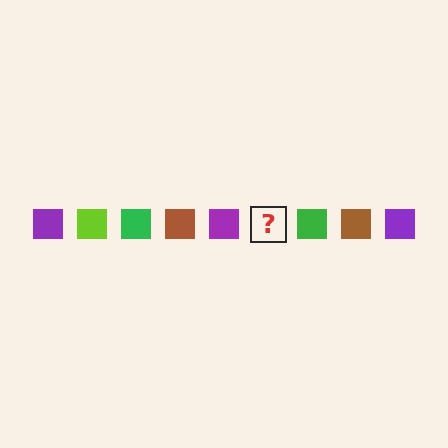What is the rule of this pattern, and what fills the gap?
The rule is that the pattern cycles through purple, lime, green, brown squares. The gap should be filled with a lime square.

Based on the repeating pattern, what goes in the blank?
The blank should be a lime square.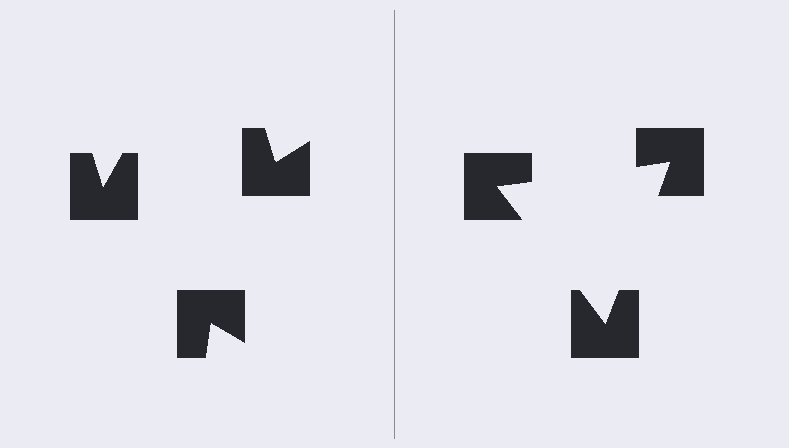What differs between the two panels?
The notched squares are positioned identically on both sides; only the wedge orientations differ. On the right they align to a triangle; on the left they are misaligned.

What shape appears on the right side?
An illusory triangle.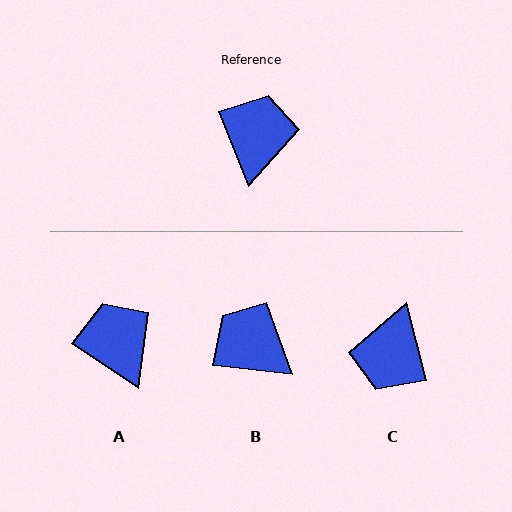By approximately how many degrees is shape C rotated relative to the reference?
Approximately 173 degrees counter-clockwise.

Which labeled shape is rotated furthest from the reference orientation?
C, about 173 degrees away.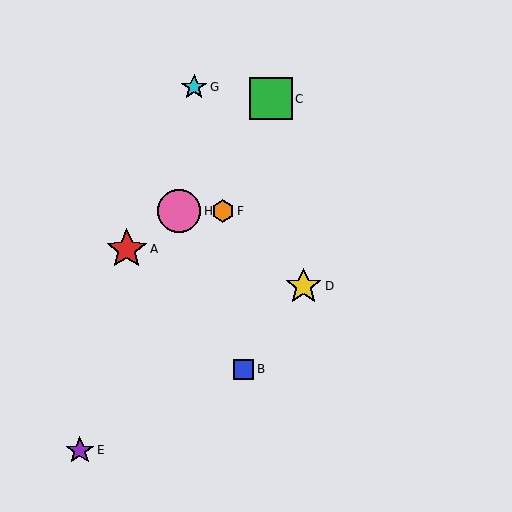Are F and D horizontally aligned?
No, F is at y≈211 and D is at y≈286.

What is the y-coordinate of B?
Object B is at y≈369.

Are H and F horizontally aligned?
Yes, both are at y≈211.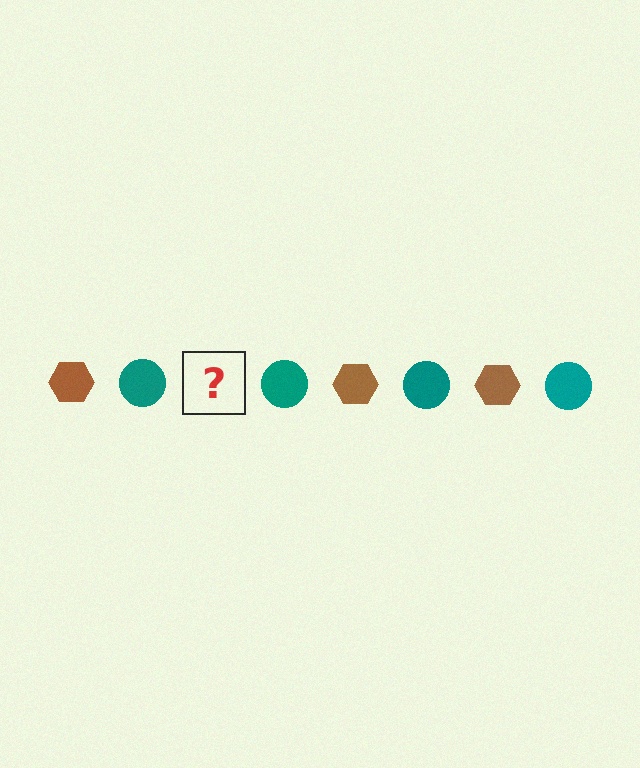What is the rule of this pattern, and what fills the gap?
The rule is that the pattern alternates between brown hexagon and teal circle. The gap should be filled with a brown hexagon.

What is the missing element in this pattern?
The missing element is a brown hexagon.